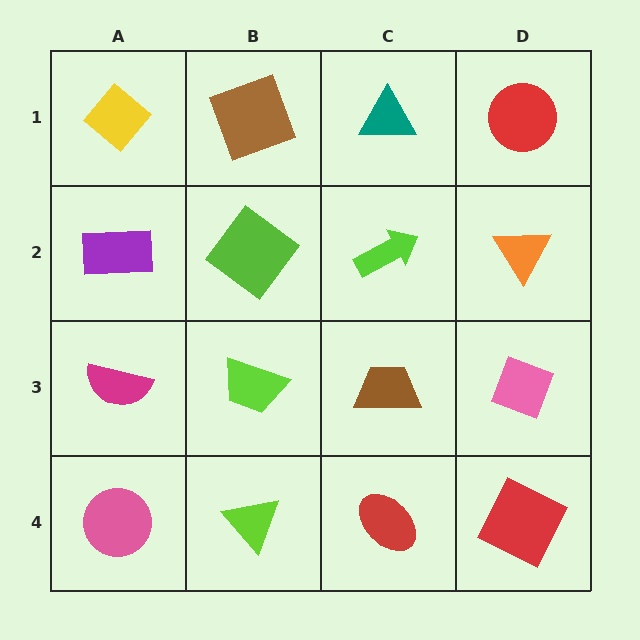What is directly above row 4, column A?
A magenta semicircle.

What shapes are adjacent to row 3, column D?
An orange triangle (row 2, column D), a red square (row 4, column D), a brown trapezoid (row 3, column C).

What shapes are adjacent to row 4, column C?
A brown trapezoid (row 3, column C), a lime triangle (row 4, column B), a red square (row 4, column D).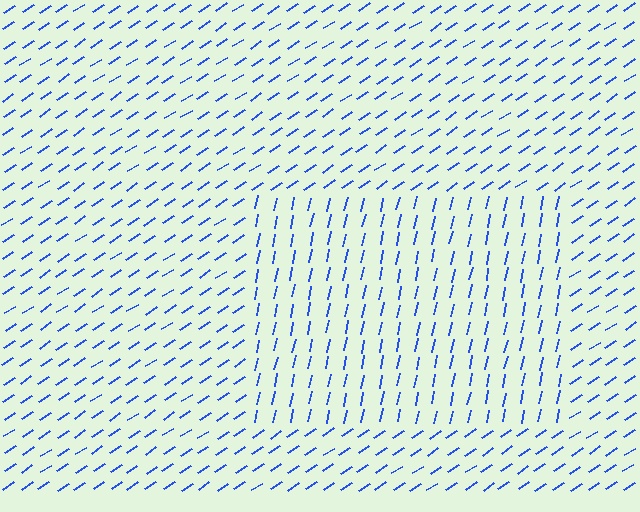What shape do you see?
I see a rectangle.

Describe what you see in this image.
The image is filled with small blue line segments. A rectangle region in the image has lines oriented differently from the surrounding lines, creating a visible texture boundary.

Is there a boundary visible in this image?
Yes, there is a texture boundary formed by a change in line orientation.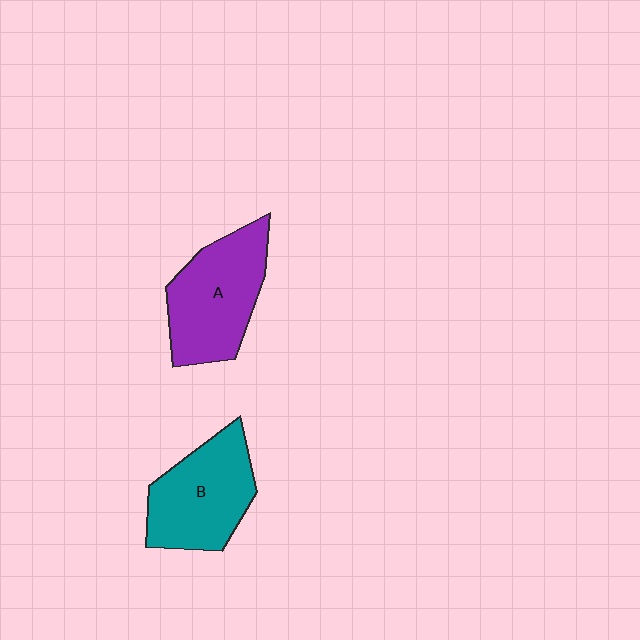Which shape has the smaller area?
Shape B (teal).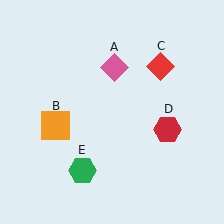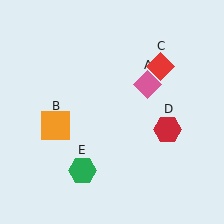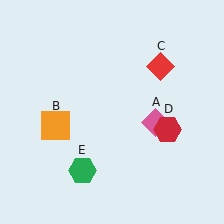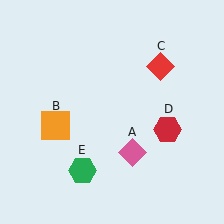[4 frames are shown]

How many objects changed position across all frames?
1 object changed position: pink diamond (object A).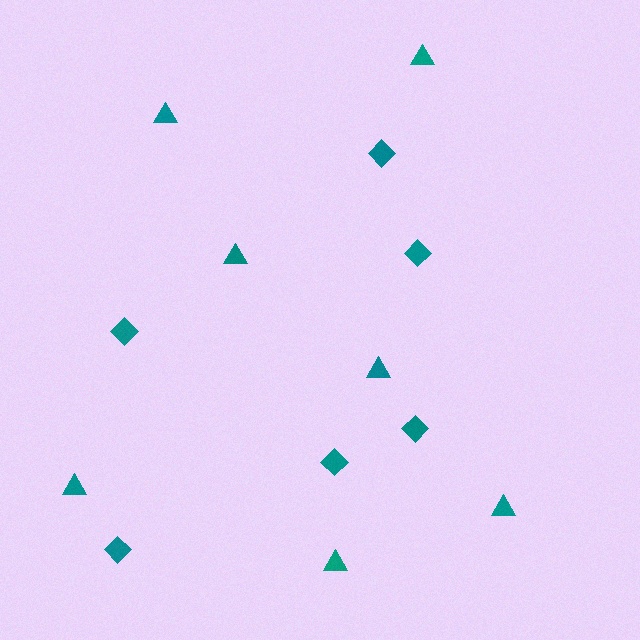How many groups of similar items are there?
There are 2 groups: one group of triangles (7) and one group of diamonds (6).